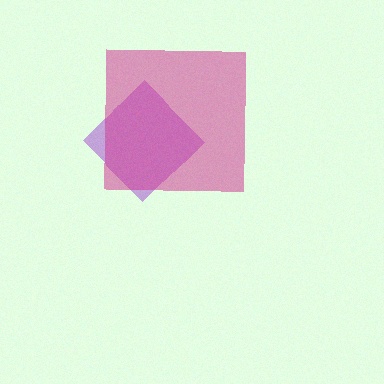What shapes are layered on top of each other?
The layered shapes are: a purple diamond, a magenta square.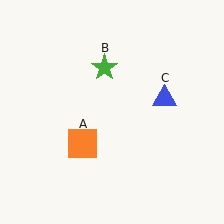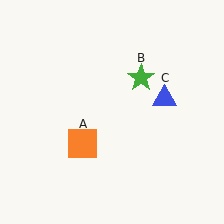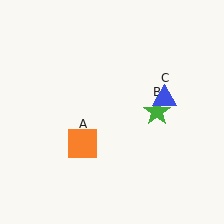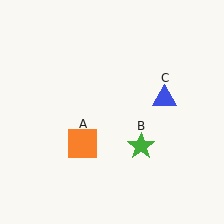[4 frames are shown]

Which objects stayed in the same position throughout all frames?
Orange square (object A) and blue triangle (object C) remained stationary.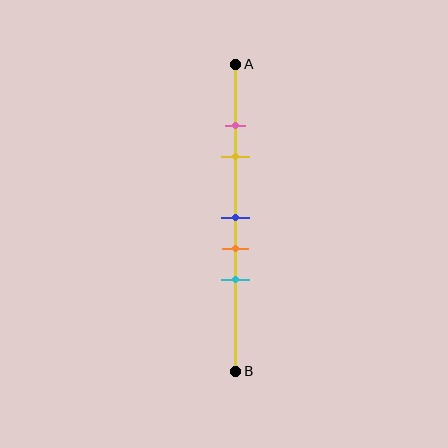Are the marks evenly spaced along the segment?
No, the marks are not evenly spaced.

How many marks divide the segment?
There are 5 marks dividing the segment.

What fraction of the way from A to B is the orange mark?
The orange mark is approximately 60% (0.6) of the way from A to B.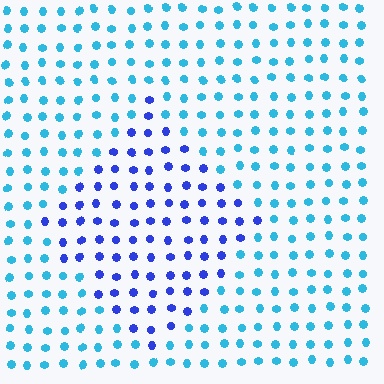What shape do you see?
I see a diamond.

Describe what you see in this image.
The image is filled with small cyan elements in a uniform arrangement. A diamond-shaped region is visible where the elements are tinted to a slightly different hue, forming a subtle color boundary.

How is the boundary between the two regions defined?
The boundary is defined purely by a slight shift in hue (about 42 degrees). Spacing, size, and orientation are identical on both sides.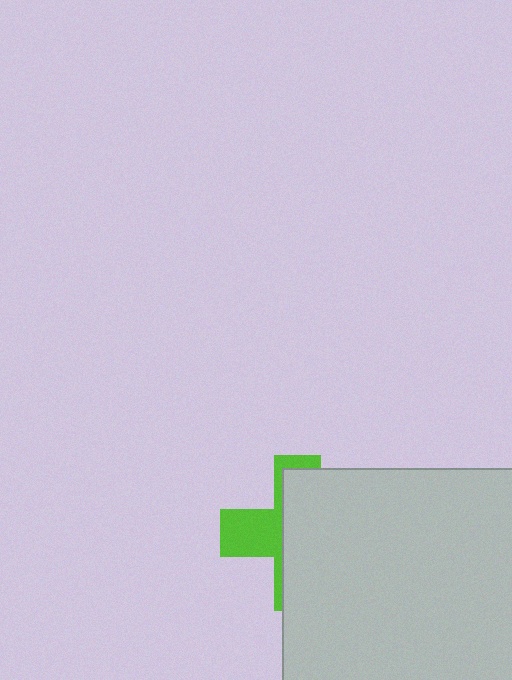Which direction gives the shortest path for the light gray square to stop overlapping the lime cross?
Moving right gives the shortest separation.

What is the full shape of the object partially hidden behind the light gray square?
The partially hidden object is a lime cross.